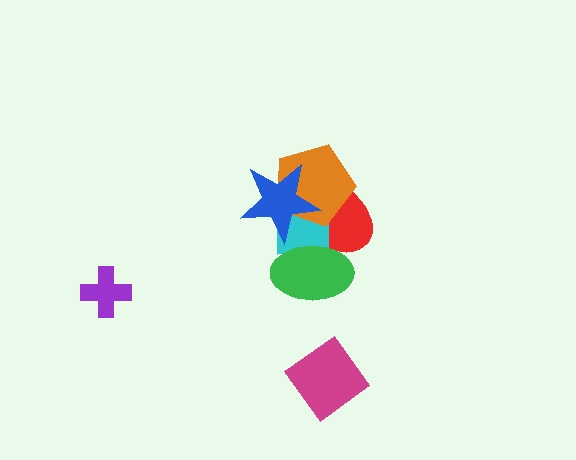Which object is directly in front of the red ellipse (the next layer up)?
The cyan square is directly in front of the red ellipse.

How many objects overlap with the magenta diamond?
0 objects overlap with the magenta diamond.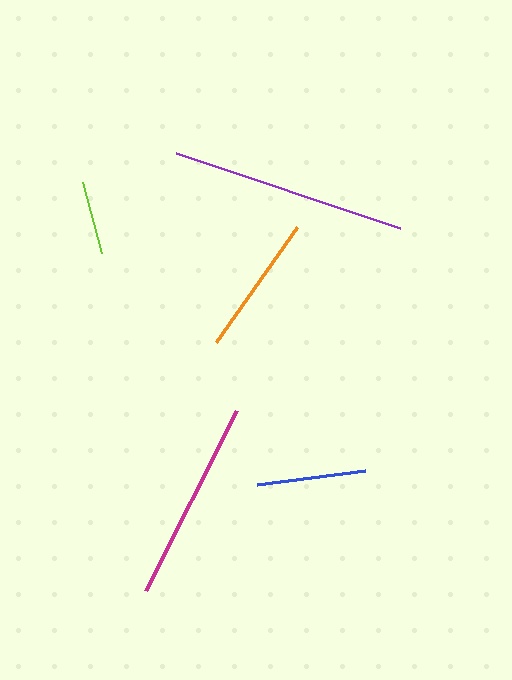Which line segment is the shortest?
The lime line is the shortest at approximately 74 pixels.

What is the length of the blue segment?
The blue segment is approximately 109 pixels long.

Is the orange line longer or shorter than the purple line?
The purple line is longer than the orange line.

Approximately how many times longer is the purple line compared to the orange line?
The purple line is approximately 1.7 times the length of the orange line.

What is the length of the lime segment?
The lime segment is approximately 74 pixels long.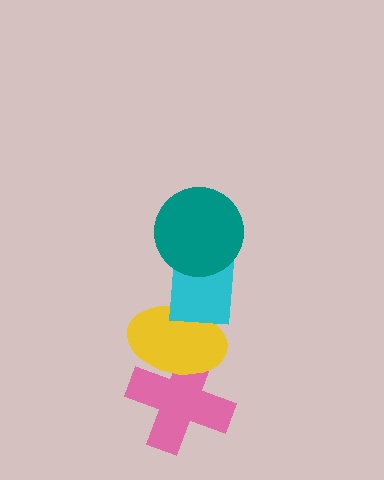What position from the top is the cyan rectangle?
The cyan rectangle is 2nd from the top.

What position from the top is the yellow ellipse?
The yellow ellipse is 3rd from the top.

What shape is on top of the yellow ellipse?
The cyan rectangle is on top of the yellow ellipse.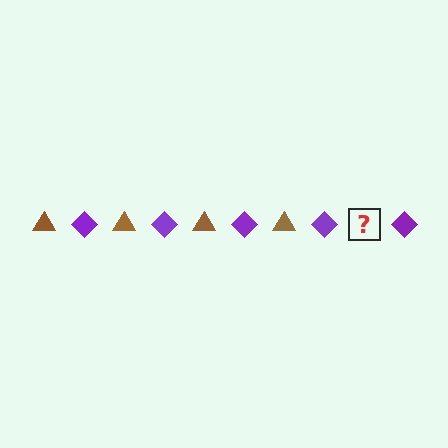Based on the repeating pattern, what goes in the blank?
The blank should be a brown triangle.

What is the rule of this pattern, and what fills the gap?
The rule is that the pattern alternates between brown triangle and purple diamond. The gap should be filled with a brown triangle.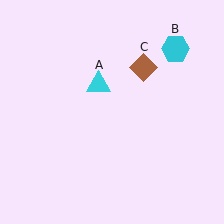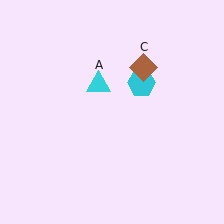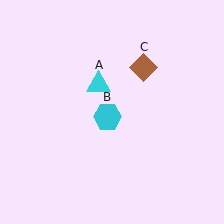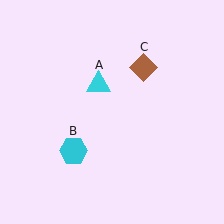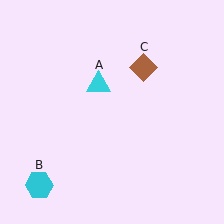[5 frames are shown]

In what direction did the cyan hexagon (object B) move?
The cyan hexagon (object B) moved down and to the left.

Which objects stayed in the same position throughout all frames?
Cyan triangle (object A) and brown diamond (object C) remained stationary.